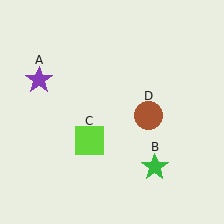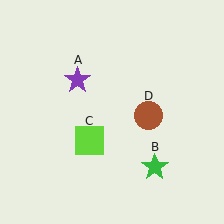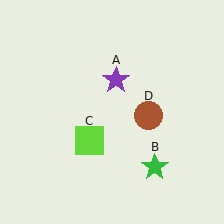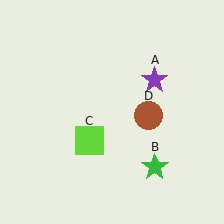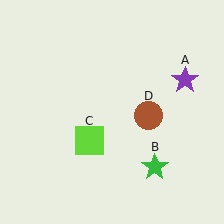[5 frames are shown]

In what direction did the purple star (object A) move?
The purple star (object A) moved right.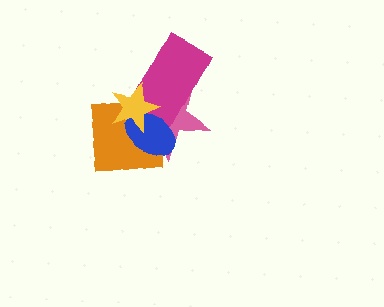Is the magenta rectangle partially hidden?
Yes, it is partially covered by another shape.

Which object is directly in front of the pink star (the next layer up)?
The magenta rectangle is directly in front of the pink star.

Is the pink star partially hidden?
Yes, it is partially covered by another shape.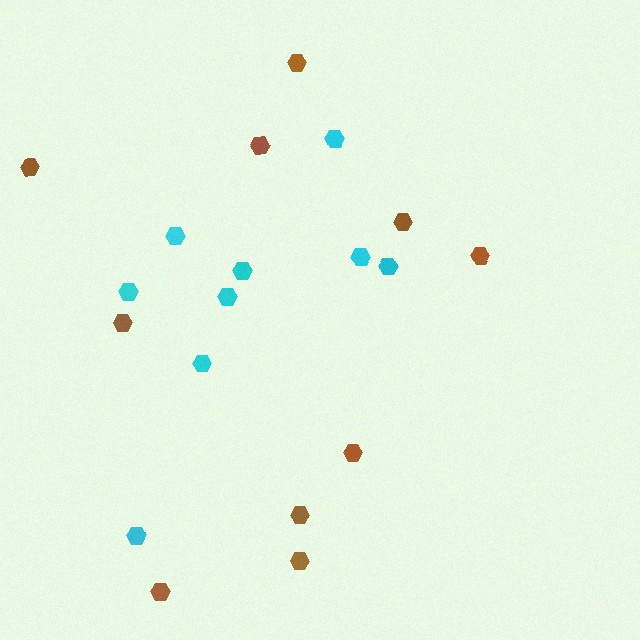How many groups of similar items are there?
There are 2 groups: one group of cyan hexagons (9) and one group of brown hexagons (10).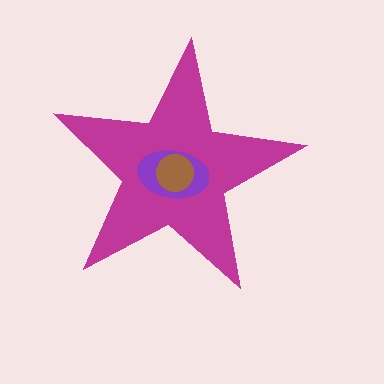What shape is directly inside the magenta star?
The purple ellipse.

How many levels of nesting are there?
3.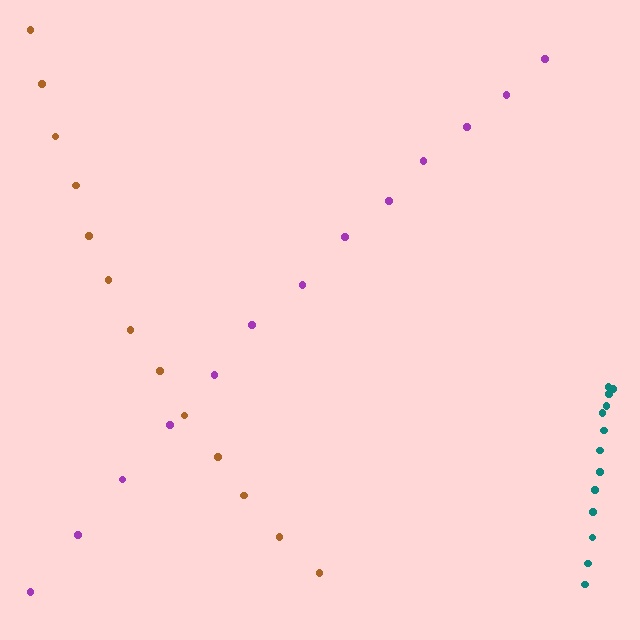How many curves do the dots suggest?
There are 3 distinct paths.